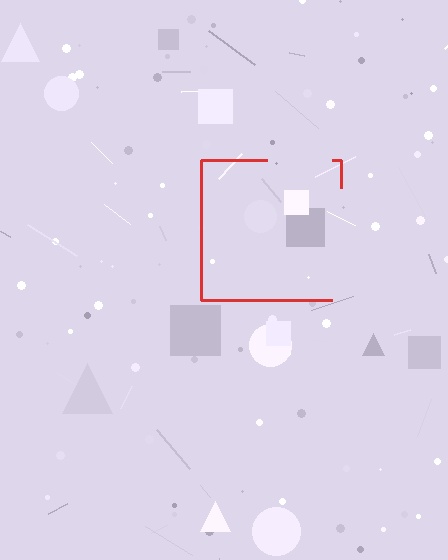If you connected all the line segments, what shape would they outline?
They would outline a square.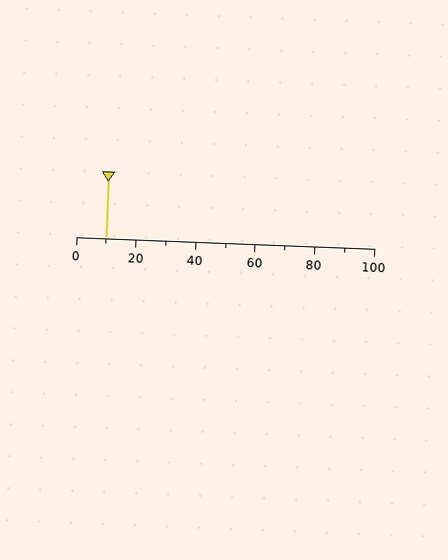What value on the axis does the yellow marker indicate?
The marker indicates approximately 10.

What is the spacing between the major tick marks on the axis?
The major ticks are spaced 20 apart.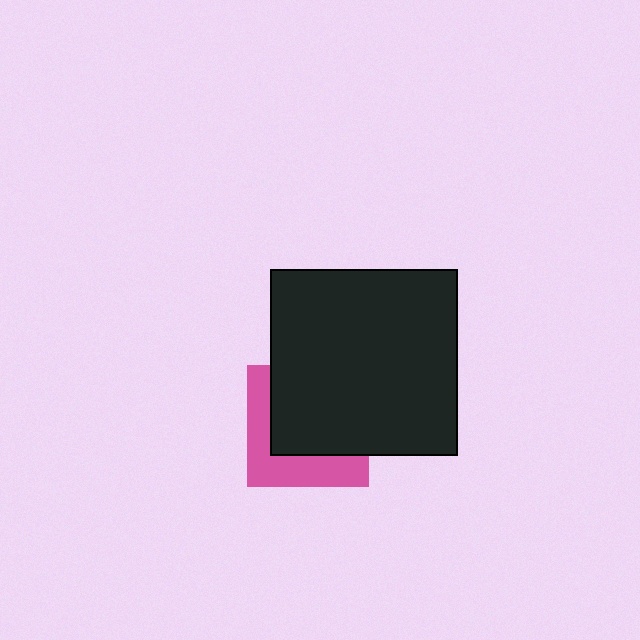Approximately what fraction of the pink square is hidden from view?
Roughly 60% of the pink square is hidden behind the black square.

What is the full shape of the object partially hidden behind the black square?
The partially hidden object is a pink square.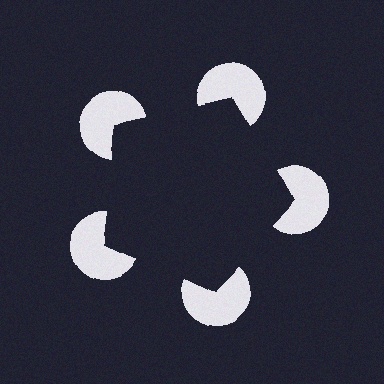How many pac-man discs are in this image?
There are 5 — one at each vertex of the illusory pentagon.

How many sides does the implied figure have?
5 sides.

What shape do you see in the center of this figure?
An illusory pentagon — its edges are inferred from the aligned wedge cuts in the pac-man discs, not physically drawn.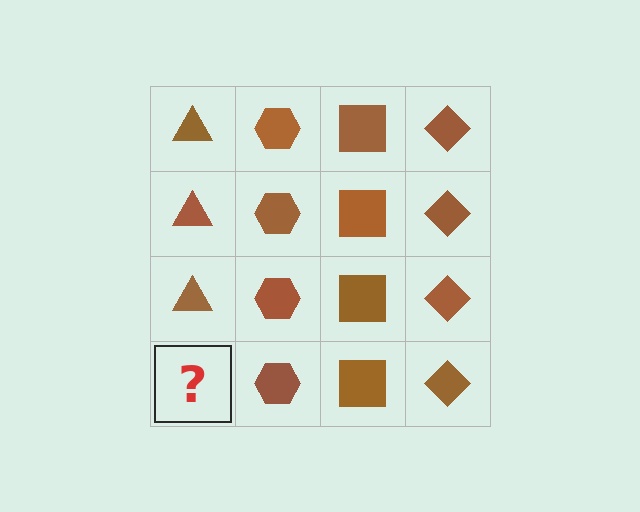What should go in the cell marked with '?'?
The missing cell should contain a brown triangle.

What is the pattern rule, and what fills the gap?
The rule is that each column has a consistent shape. The gap should be filled with a brown triangle.